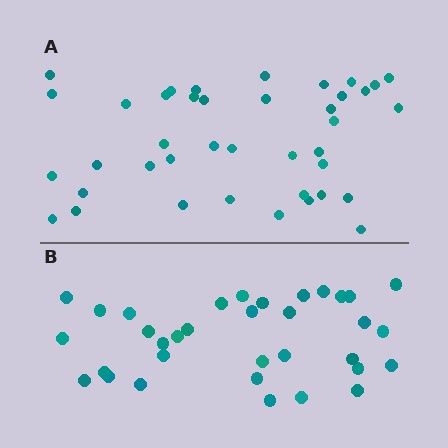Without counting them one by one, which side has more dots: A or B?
Region A (the top region) has more dots.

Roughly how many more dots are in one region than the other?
Region A has about 6 more dots than region B.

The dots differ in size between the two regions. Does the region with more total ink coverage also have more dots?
No. Region B has more total ink coverage because its dots are larger, but region A actually contains more individual dots. Total area can be misleading — the number of items is what matters here.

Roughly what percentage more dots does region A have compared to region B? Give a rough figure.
About 20% more.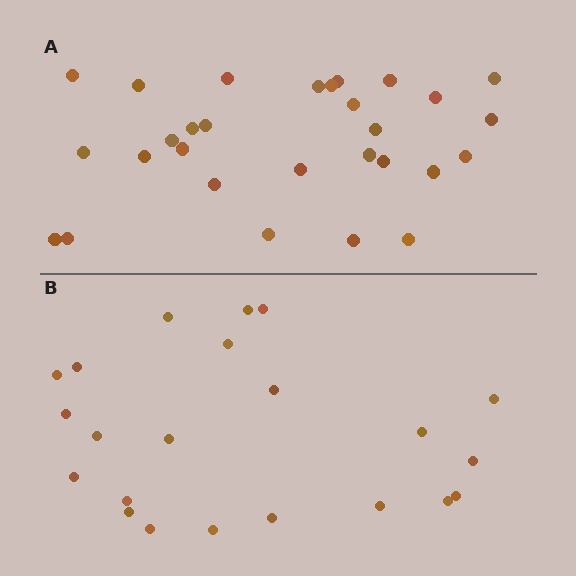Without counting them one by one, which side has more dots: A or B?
Region A (the top region) has more dots.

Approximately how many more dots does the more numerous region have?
Region A has roughly 8 or so more dots than region B.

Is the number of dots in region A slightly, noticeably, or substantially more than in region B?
Region A has noticeably more, but not dramatically so. The ratio is roughly 1.3 to 1.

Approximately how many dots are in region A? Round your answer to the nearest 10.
About 30 dots. (The exact count is 29, which rounds to 30.)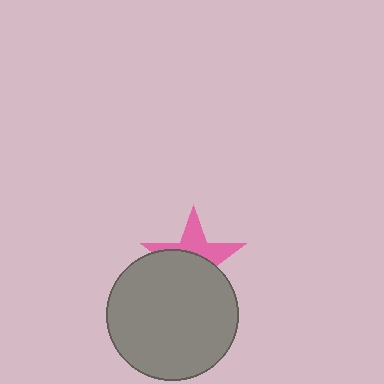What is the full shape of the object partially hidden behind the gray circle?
The partially hidden object is a pink star.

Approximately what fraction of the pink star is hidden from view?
Roughly 58% of the pink star is hidden behind the gray circle.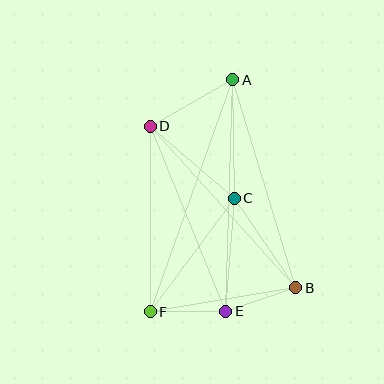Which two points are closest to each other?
Points B and E are closest to each other.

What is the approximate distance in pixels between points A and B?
The distance between A and B is approximately 217 pixels.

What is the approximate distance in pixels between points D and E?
The distance between D and E is approximately 200 pixels.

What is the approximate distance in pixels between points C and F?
The distance between C and F is approximately 141 pixels.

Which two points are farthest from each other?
Points A and F are farthest from each other.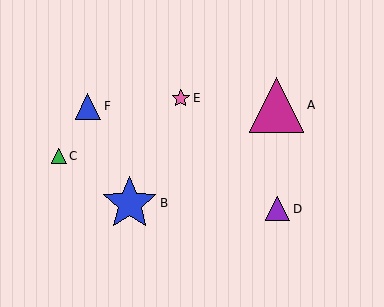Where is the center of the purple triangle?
The center of the purple triangle is at (278, 209).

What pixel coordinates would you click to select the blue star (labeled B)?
Click at (130, 203) to select the blue star B.